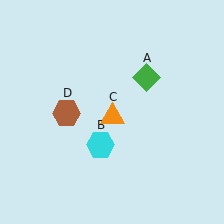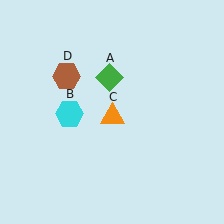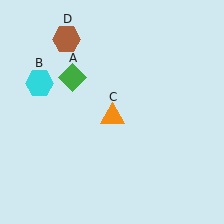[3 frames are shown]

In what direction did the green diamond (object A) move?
The green diamond (object A) moved left.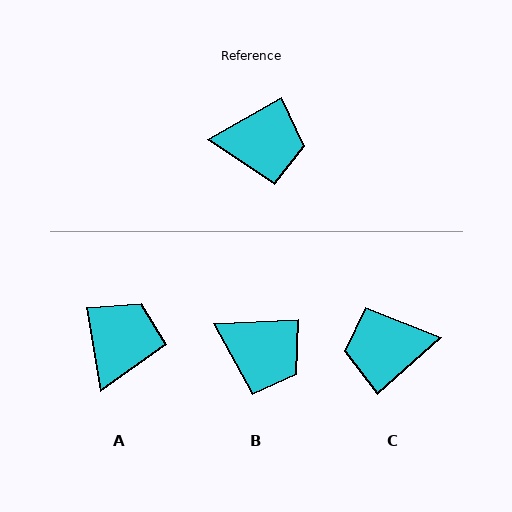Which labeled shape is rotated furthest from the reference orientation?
C, about 168 degrees away.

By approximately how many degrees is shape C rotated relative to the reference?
Approximately 168 degrees clockwise.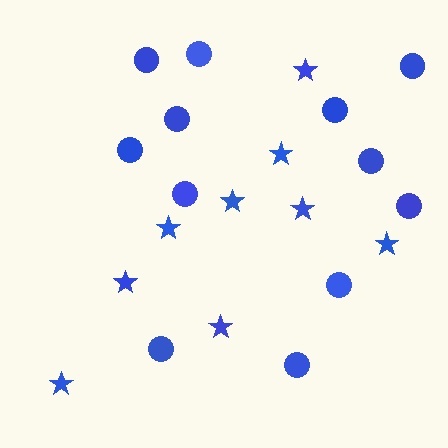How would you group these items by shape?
There are 2 groups: one group of circles (12) and one group of stars (9).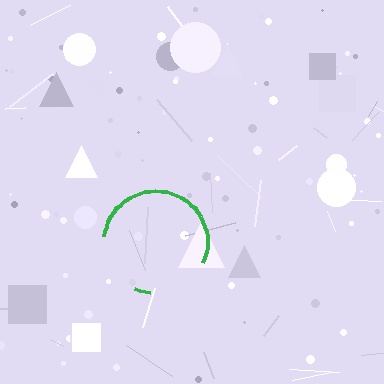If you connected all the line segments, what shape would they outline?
They would outline a circle.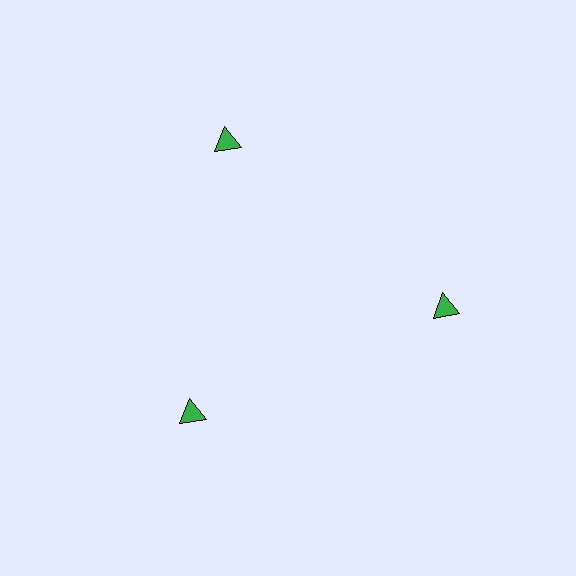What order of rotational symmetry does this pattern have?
This pattern has 3-fold rotational symmetry.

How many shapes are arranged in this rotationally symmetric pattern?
There are 3 shapes, arranged in 3 groups of 1.